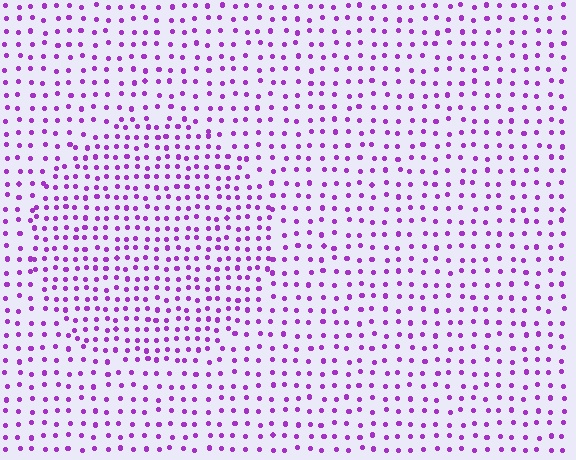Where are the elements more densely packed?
The elements are more densely packed inside the circle boundary.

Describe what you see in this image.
The image contains small purple elements arranged at two different densities. A circle-shaped region is visible where the elements are more densely packed than the surrounding area.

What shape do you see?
I see a circle.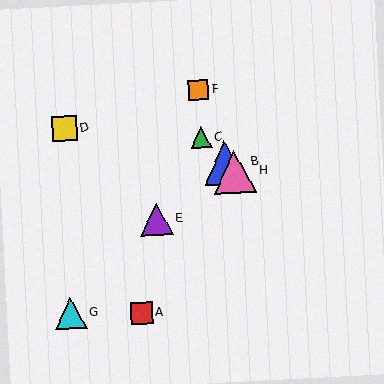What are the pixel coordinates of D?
Object D is at (64, 128).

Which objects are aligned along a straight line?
Objects B, C, H are aligned along a straight line.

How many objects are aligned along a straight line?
3 objects (B, C, H) are aligned along a straight line.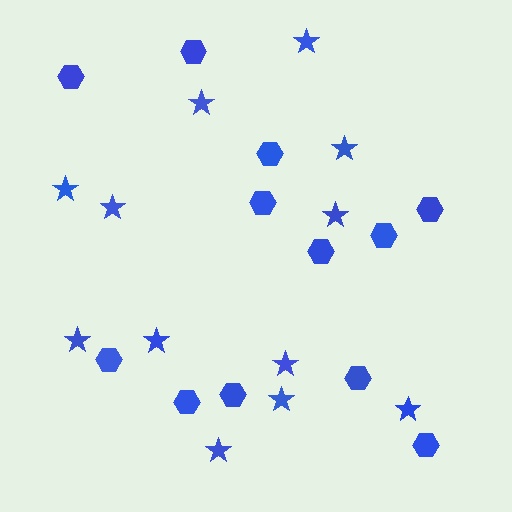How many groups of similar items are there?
There are 2 groups: one group of stars (12) and one group of hexagons (12).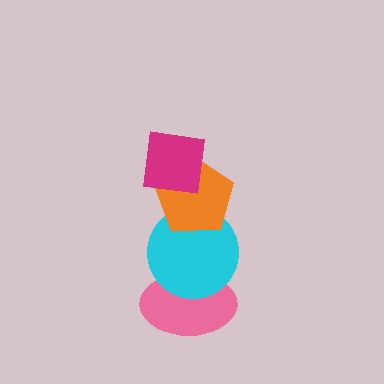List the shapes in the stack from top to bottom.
From top to bottom: the magenta square, the orange pentagon, the cyan circle, the pink ellipse.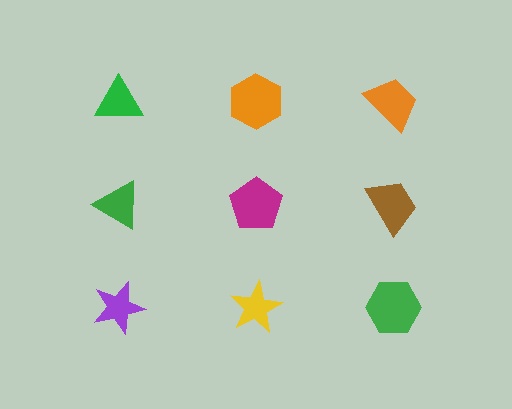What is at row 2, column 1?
A green triangle.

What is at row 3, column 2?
A yellow star.